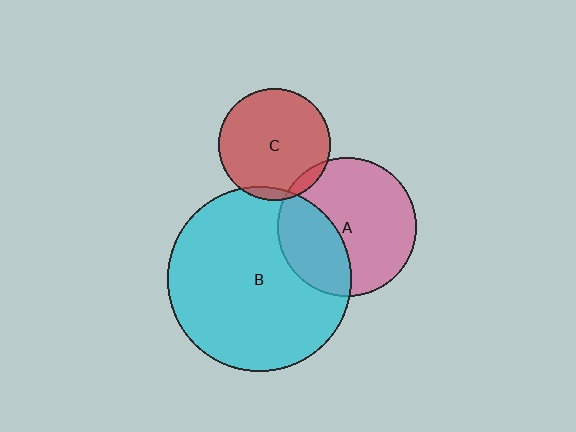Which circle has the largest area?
Circle B (cyan).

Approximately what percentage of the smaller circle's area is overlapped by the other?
Approximately 5%.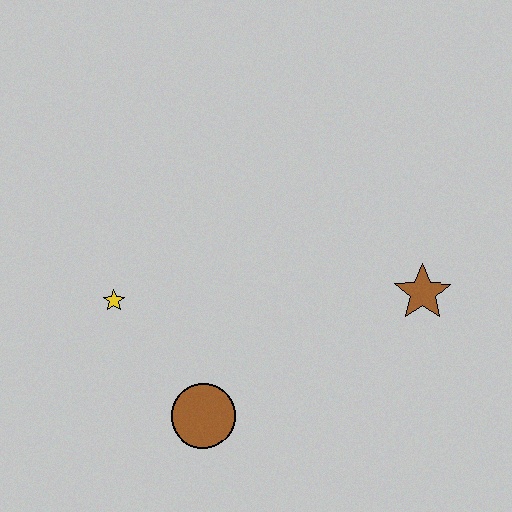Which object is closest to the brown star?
The brown circle is closest to the brown star.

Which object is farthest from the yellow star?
The brown star is farthest from the yellow star.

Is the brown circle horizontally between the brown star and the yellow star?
Yes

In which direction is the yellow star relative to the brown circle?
The yellow star is above the brown circle.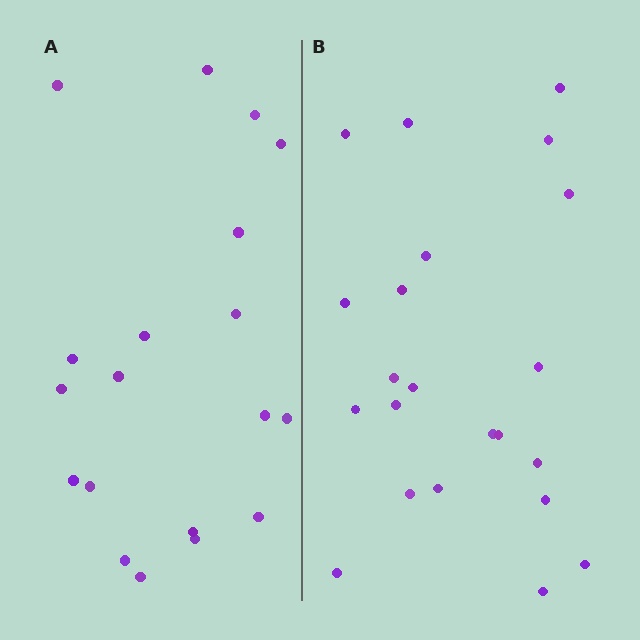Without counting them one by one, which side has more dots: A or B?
Region B (the right region) has more dots.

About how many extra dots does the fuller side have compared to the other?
Region B has just a few more — roughly 2 or 3 more dots than region A.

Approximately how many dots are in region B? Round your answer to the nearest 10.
About 20 dots. (The exact count is 22, which rounds to 20.)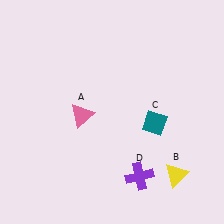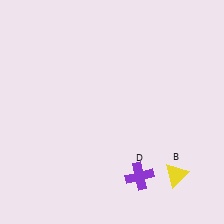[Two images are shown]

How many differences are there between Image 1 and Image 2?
There are 2 differences between the two images.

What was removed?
The pink triangle (A), the teal diamond (C) were removed in Image 2.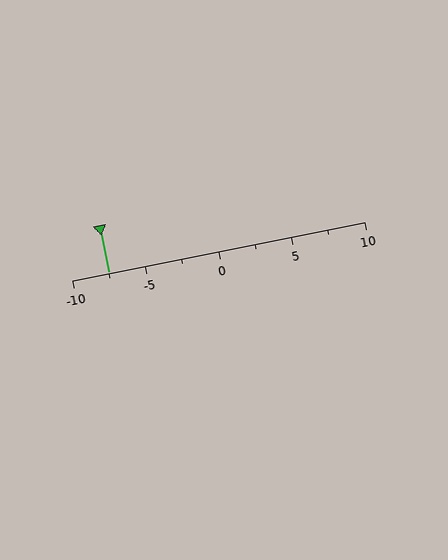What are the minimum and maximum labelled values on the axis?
The axis runs from -10 to 10.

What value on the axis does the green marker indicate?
The marker indicates approximately -7.5.